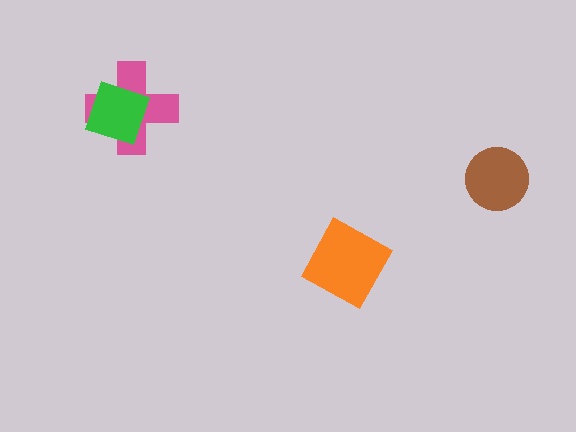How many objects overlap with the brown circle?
0 objects overlap with the brown circle.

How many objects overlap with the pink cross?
1 object overlaps with the pink cross.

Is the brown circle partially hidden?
No, no other shape covers it.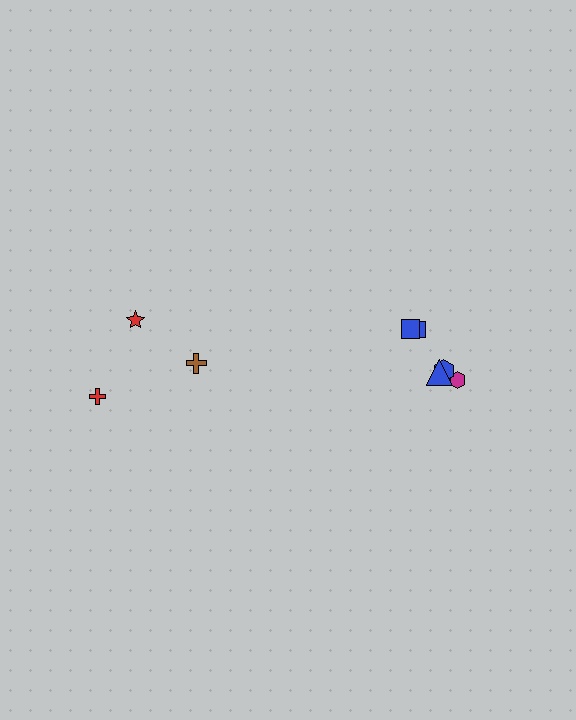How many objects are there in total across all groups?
There are 8 objects.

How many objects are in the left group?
There are 3 objects.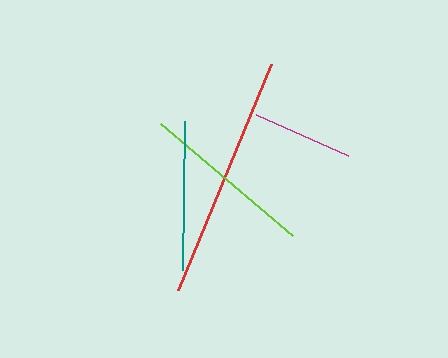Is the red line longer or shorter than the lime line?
The red line is longer than the lime line.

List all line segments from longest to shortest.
From longest to shortest: red, lime, teal, magenta.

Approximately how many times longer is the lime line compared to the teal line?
The lime line is approximately 1.2 times the length of the teal line.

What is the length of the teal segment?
The teal segment is approximately 149 pixels long.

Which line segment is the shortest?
The magenta line is the shortest at approximately 101 pixels.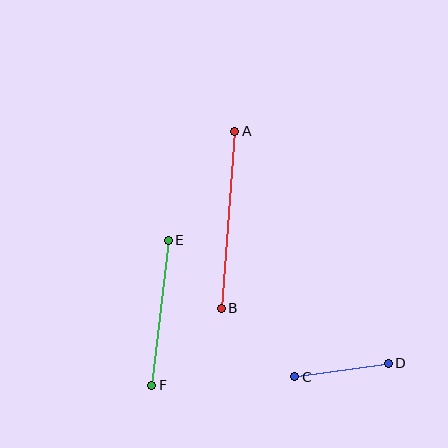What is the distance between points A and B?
The distance is approximately 177 pixels.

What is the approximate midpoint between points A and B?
The midpoint is at approximately (228, 220) pixels.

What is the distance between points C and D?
The distance is approximately 95 pixels.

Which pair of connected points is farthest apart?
Points A and B are farthest apart.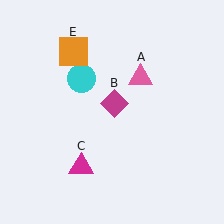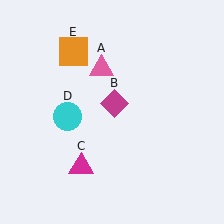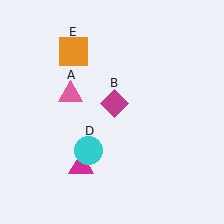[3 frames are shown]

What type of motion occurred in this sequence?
The pink triangle (object A), cyan circle (object D) rotated counterclockwise around the center of the scene.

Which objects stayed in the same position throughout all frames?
Magenta diamond (object B) and magenta triangle (object C) and orange square (object E) remained stationary.